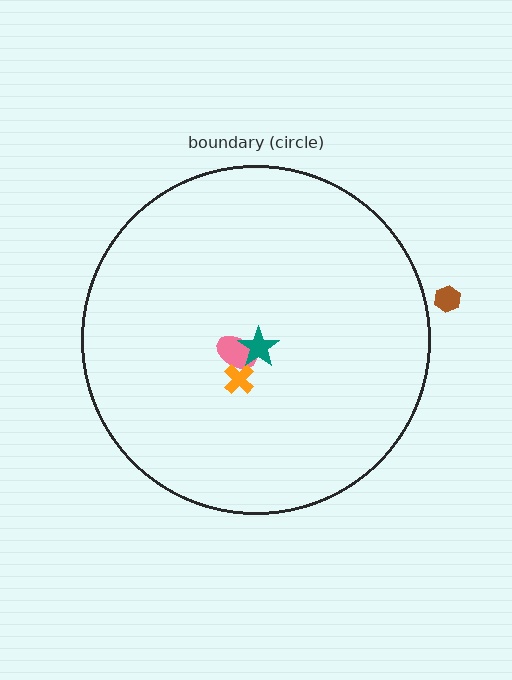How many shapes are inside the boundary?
3 inside, 1 outside.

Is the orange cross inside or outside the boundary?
Inside.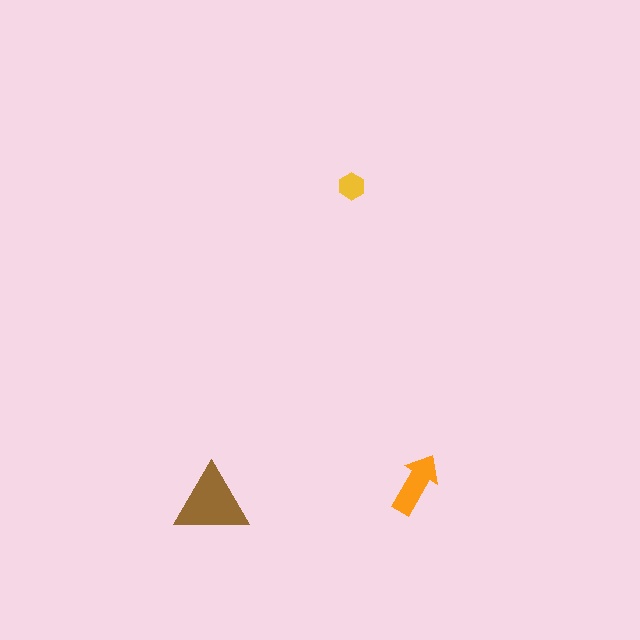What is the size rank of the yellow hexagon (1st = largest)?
3rd.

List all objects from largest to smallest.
The brown triangle, the orange arrow, the yellow hexagon.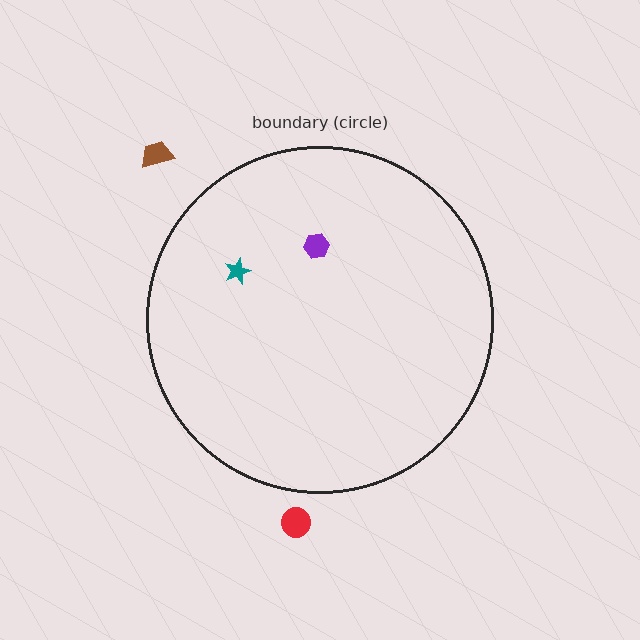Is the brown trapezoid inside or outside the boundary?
Outside.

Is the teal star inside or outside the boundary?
Inside.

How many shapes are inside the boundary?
2 inside, 2 outside.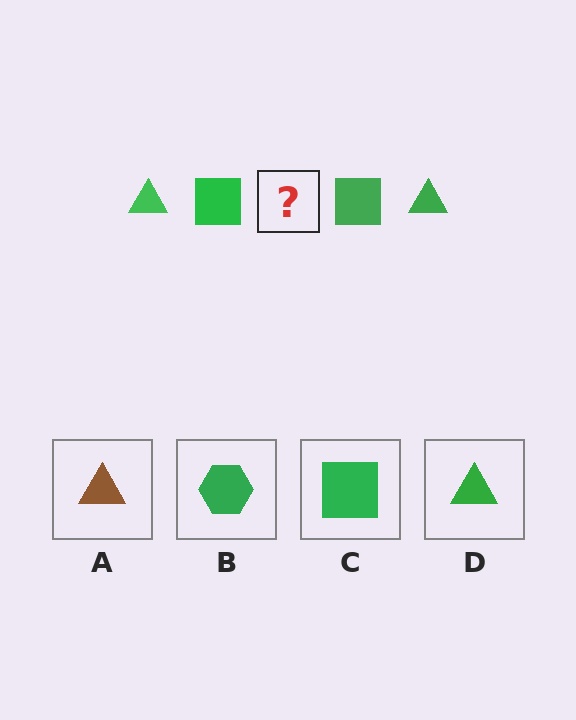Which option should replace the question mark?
Option D.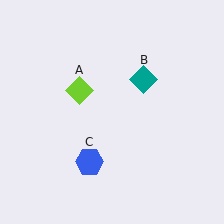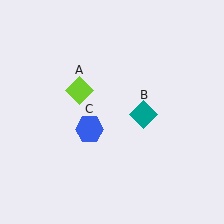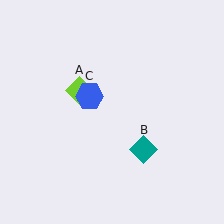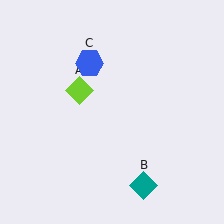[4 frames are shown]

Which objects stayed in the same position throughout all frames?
Lime diamond (object A) remained stationary.